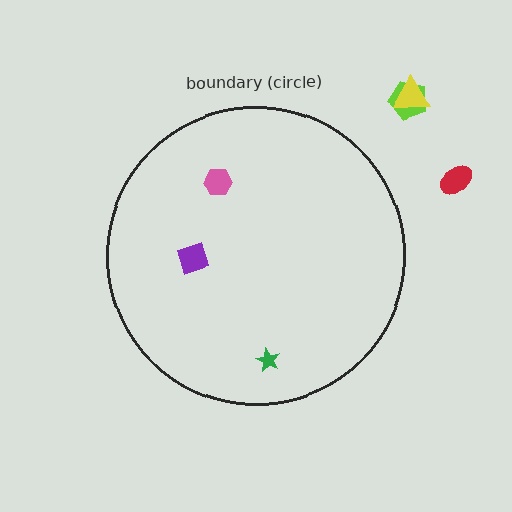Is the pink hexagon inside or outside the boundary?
Inside.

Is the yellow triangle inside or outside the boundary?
Outside.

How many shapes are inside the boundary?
3 inside, 3 outside.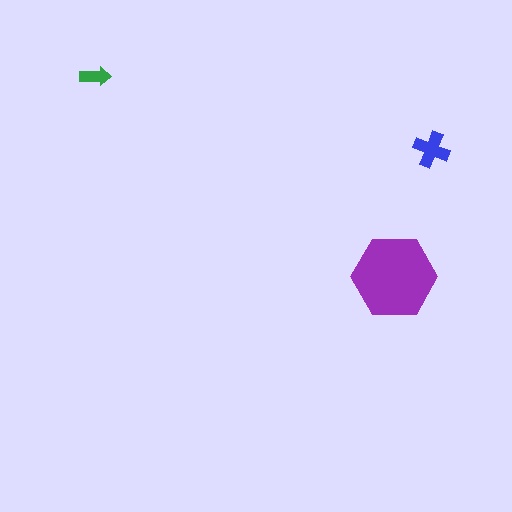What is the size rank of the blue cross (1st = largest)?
2nd.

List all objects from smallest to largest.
The green arrow, the blue cross, the purple hexagon.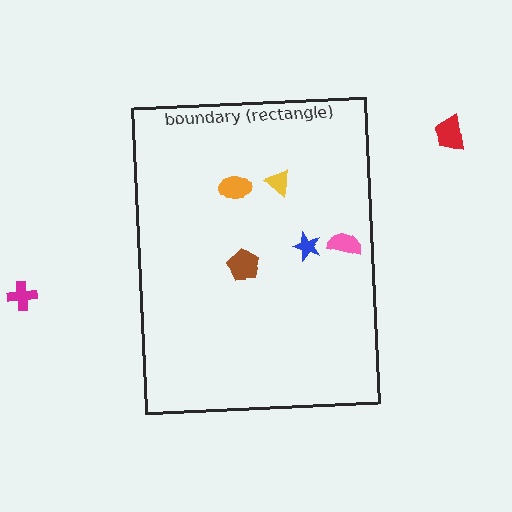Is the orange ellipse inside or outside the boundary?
Inside.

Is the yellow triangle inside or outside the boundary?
Inside.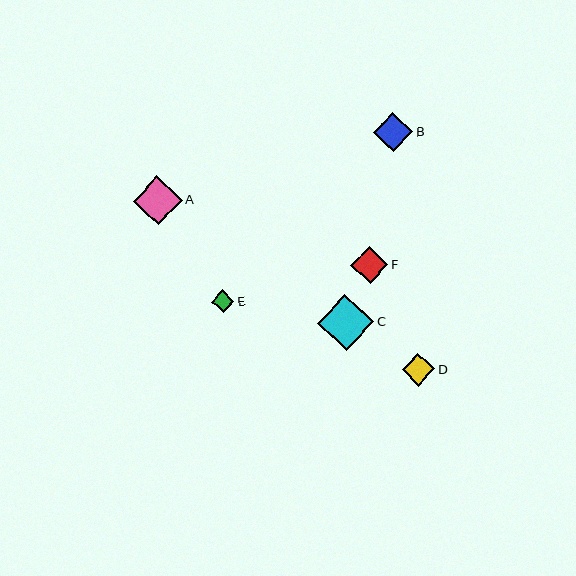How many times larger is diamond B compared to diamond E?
Diamond B is approximately 1.8 times the size of diamond E.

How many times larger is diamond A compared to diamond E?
Diamond A is approximately 2.2 times the size of diamond E.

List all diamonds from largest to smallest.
From largest to smallest: C, A, B, F, D, E.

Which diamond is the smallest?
Diamond E is the smallest with a size of approximately 22 pixels.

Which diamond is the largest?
Diamond C is the largest with a size of approximately 56 pixels.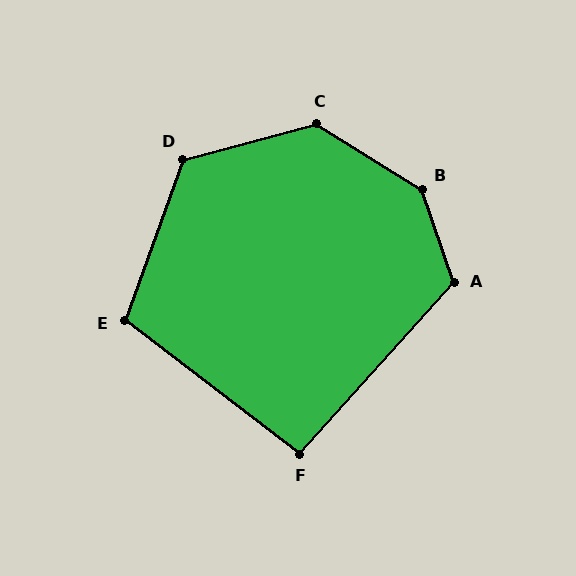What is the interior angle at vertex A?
Approximately 119 degrees (obtuse).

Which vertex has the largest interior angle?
B, at approximately 141 degrees.